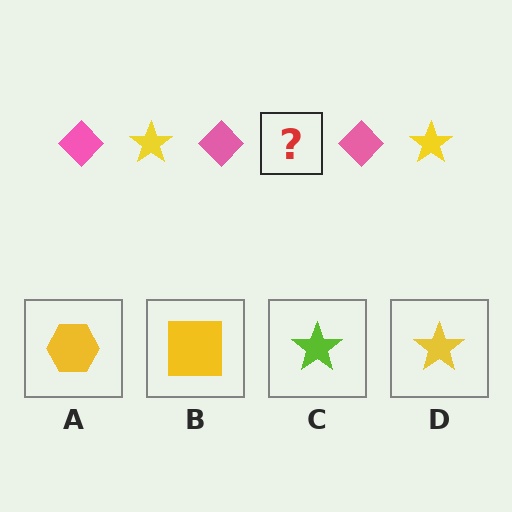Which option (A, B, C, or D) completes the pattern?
D.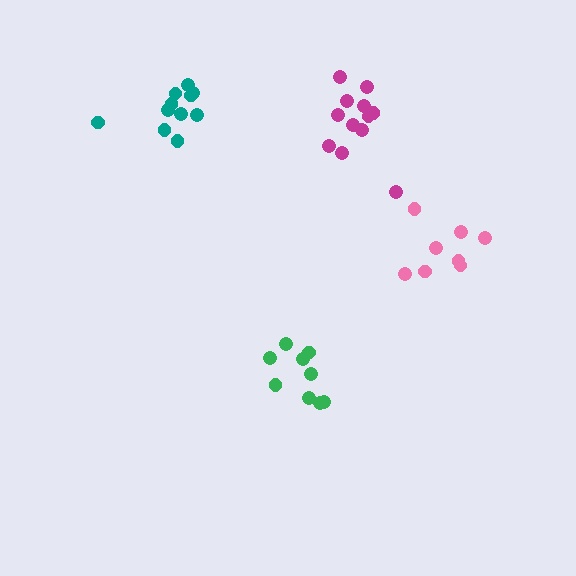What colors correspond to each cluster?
The clusters are colored: green, pink, magenta, teal.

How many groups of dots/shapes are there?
There are 4 groups.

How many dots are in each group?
Group 1: 9 dots, Group 2: 8 dots, Group 3: 12 dots, Group 4: 11 dots (40 total).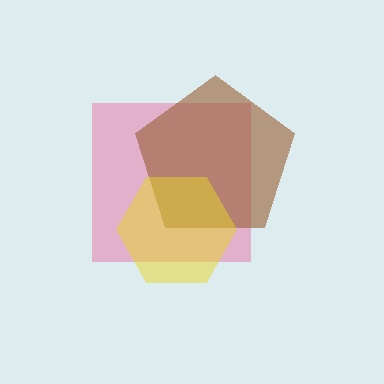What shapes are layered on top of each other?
The layered shapes are: a pink square, a brown pentagon, a yellow hexagon.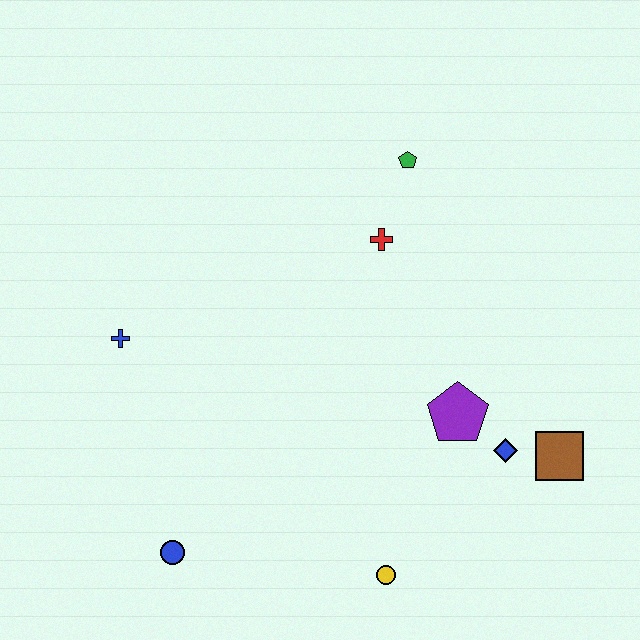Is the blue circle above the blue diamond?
No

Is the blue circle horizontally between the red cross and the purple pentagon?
No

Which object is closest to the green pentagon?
The red cross is closest to the green pentagon.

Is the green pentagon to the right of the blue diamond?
No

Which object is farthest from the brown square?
The blue cross is farthest from the brown square.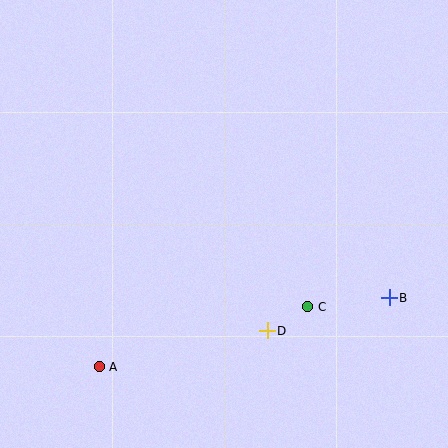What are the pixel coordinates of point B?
Point B is at (389, 298).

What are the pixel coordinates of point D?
Point D is at (267, 331).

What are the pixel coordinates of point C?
Point C is at (308, 307).